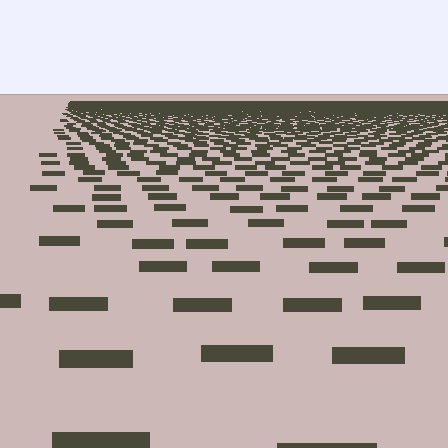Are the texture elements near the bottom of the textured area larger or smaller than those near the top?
Larger. Near the bottom, elements are closer to the viewer and appear at a bigger on-screen size.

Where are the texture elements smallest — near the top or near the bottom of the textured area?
Near the top.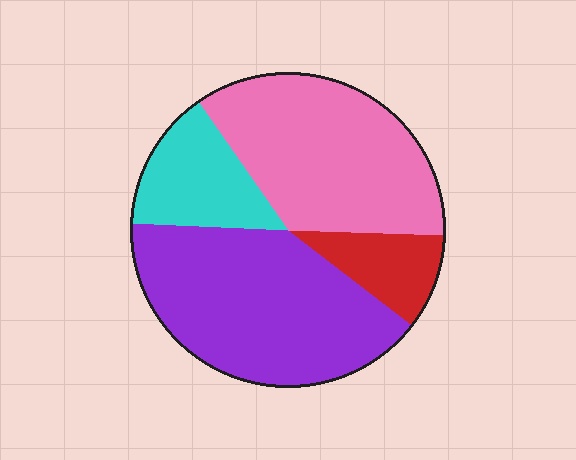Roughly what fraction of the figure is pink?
Pink covers about 35% of the figure.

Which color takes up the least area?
Red, at roughly 10%.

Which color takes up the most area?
Purple, at roughly 40%.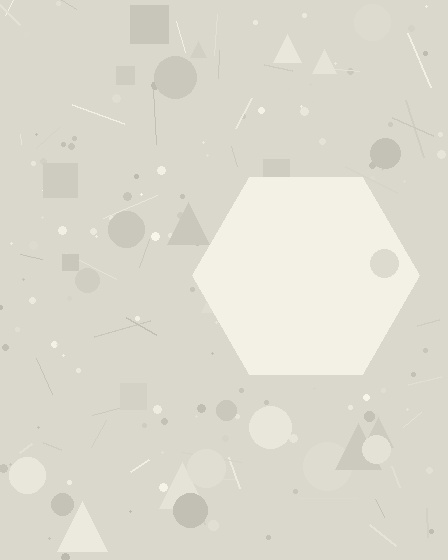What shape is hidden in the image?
A hexagon is hidden in the image.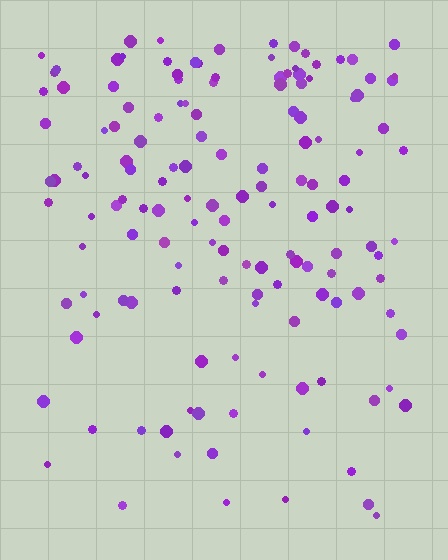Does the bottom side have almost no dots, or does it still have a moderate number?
Still a moderate number, just noticeably fewer than the top.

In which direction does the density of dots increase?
From bottom to top, with the top side densest.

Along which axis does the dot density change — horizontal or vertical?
Vertical.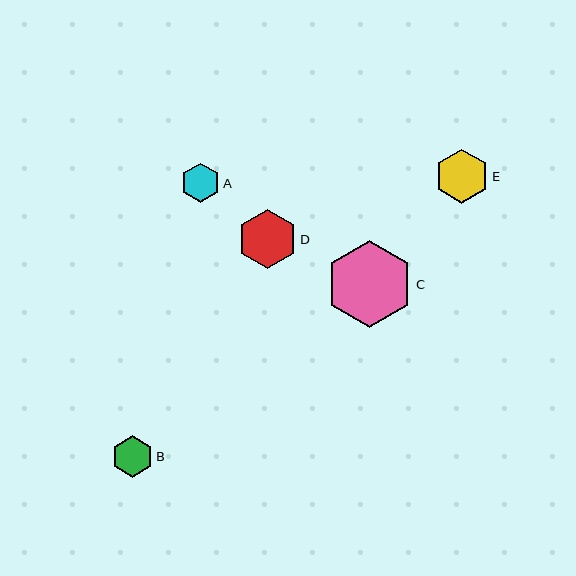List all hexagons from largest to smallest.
From largest to smallest: C, D, E, B, A.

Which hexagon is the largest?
Hexagon C is the largest with a size of approximately 87 pixels.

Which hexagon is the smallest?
Hexagon A is the smallest with a size of approximately 39 pixels.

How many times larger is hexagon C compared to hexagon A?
Hexagon C is approximately 2.2 times the size of hexagon A.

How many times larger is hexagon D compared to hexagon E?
Hexagon D is approximately 1.1 times the size of hexagon E.